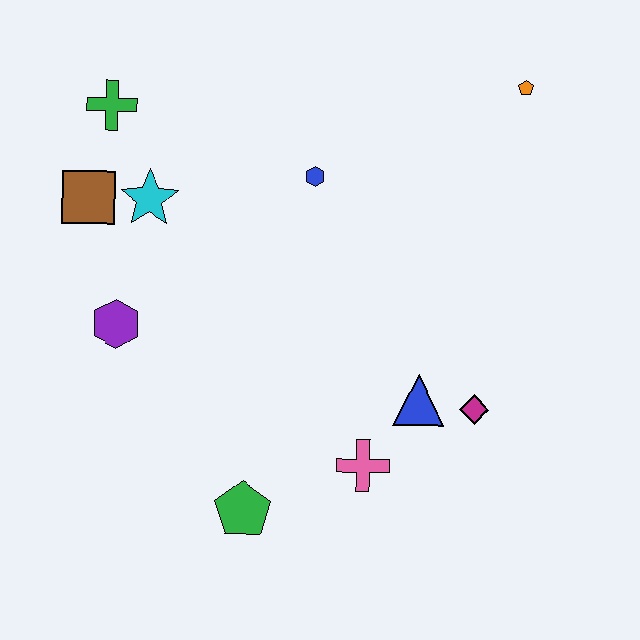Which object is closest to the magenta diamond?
The blue triangle is closest to the magenta diamond.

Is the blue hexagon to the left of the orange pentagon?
Yes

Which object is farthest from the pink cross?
The green cross is farthest from the pink cross.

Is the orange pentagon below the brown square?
No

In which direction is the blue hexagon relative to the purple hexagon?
The blue hexagon is to the right of the purple hexagon.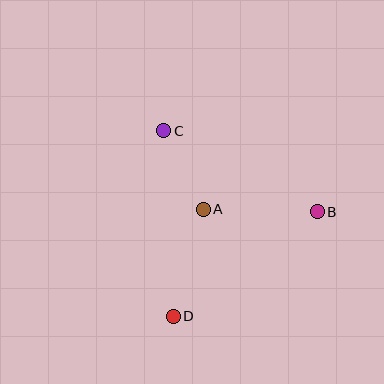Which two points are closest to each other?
Points A and C are closest to each other.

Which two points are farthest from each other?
Points C and D are farthest from each other.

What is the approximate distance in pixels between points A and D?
The distance between A and D is approximately 111 pixels.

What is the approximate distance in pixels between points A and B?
The distance between A and B is approximately 114 pixels.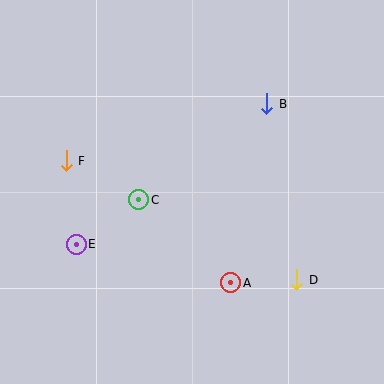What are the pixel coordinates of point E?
Point E is at (76, 244).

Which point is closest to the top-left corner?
Point F is closest to the top-left corner.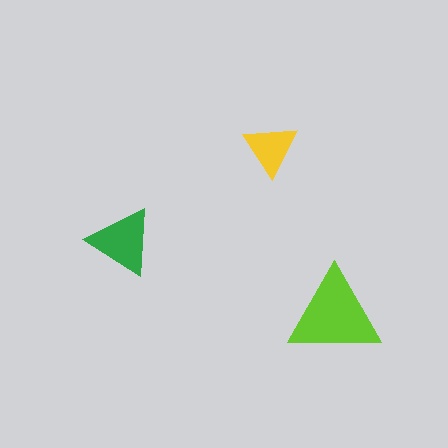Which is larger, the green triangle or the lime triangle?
The lime one.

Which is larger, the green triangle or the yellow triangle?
The green one.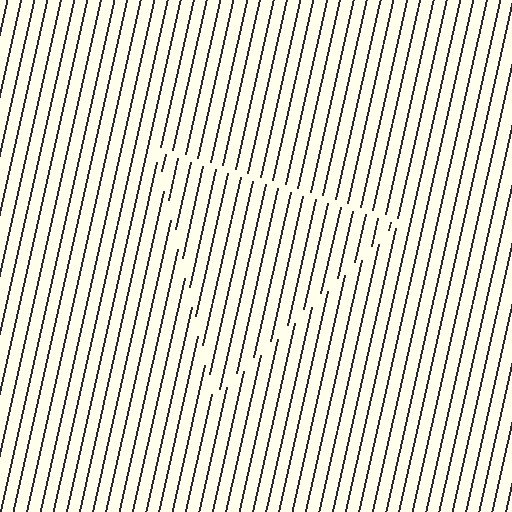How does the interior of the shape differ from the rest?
The interior of the shape contains the same grating, shifted by half a period — the contour is defined by the phase discontinuity where line-ends from the inner and outer gratings abut.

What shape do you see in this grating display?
An illusory triangle. The interior of the shape contains the same grating, shifted by half a period — the contour is defined by the phase discontinuity where line-ends from the inner and outer gratings abut.